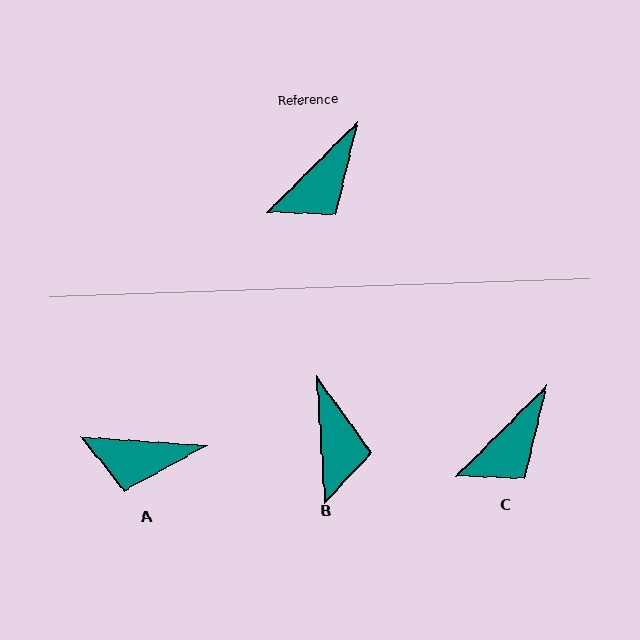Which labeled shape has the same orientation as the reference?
C.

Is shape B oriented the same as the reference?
No, it is off by about 49 degrees.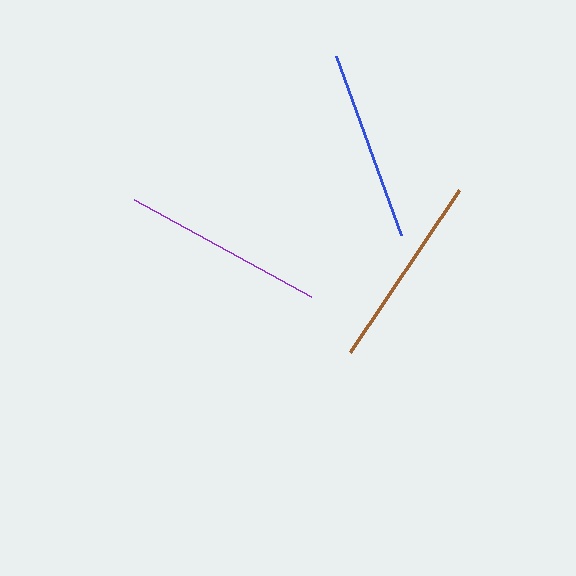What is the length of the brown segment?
The brown segment is approximately 195 pixels long.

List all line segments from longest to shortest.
From longest to shortest: purple, brown, blue.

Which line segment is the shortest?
The blue line is the shortest at approximately 190 pixels.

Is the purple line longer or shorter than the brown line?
The purple line is longer than the brown line.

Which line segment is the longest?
The purple line is the longest at approximately 202 pixels.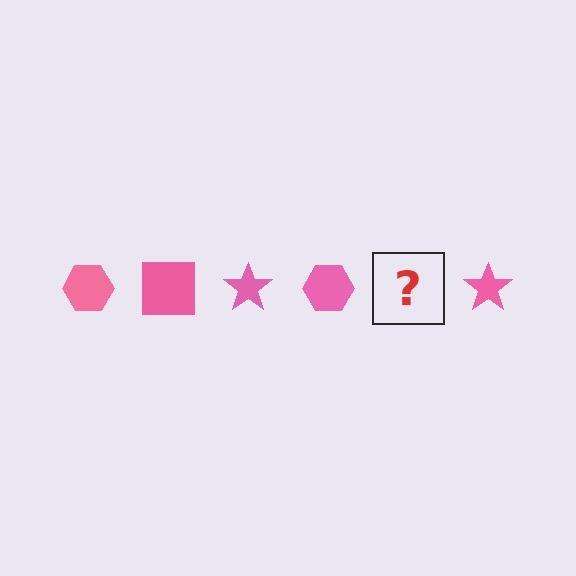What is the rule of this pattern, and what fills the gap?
The rule is that the pattern cycles through hexagon, square, star shapes in pink. The gap should be filled with a pink square.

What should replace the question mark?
The question mark should be replaced with a pink square.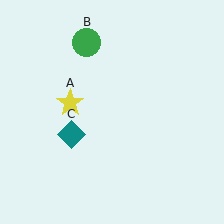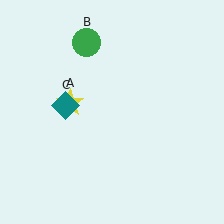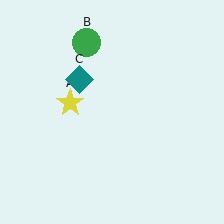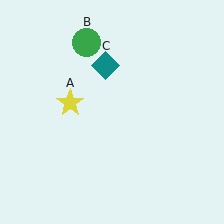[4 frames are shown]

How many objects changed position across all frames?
1 object changed position: teal diamond (object C).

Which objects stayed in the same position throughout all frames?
Yellow star (object A) and green circle (object B) remained stationary.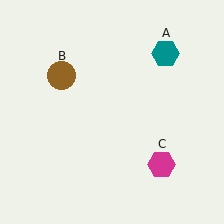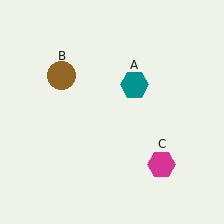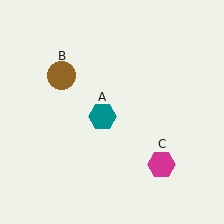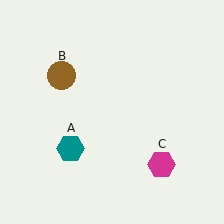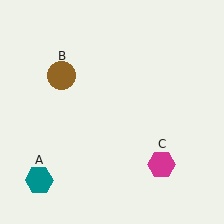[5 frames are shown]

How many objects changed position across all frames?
1 object changed position: teal hexagon (object A).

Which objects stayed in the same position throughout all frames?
Brown circle (object B) and magenta hexagon (object C) remained stationary.